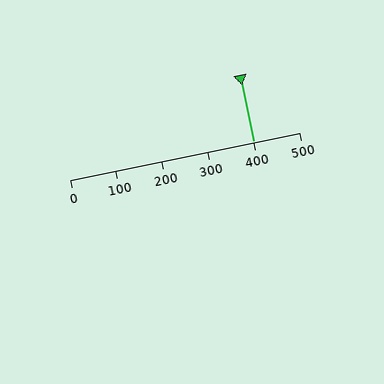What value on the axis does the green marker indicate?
The marker indicates approximately 400.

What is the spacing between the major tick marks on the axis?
The major ticks are spaced 100 apart.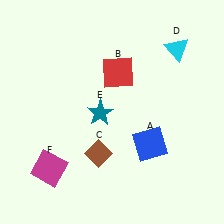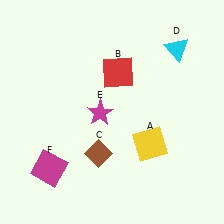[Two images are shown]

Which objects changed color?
A changed from blue to yellow. E changed from teal to magenta.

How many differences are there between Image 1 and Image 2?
There are 2 differences between the two images.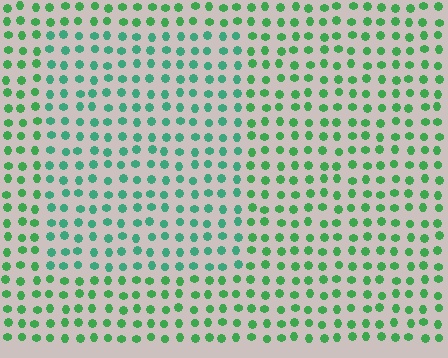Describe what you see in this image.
The image is filled with small green elements in a uniform arrangement. A rectangle-shaped region is visible where the elements are tinted to a slightly different hue, forming a subtle color boundary.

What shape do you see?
I see a rectangle.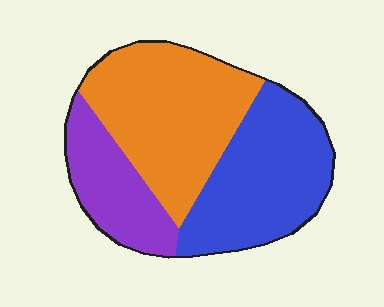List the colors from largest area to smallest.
From largest to smallest: orange, blue, purple.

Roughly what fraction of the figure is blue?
Blue takes up about three eighths (3/8) of the figure.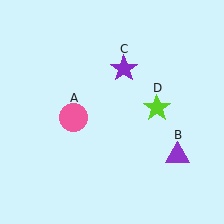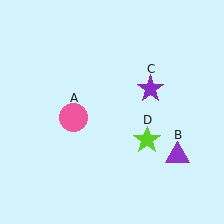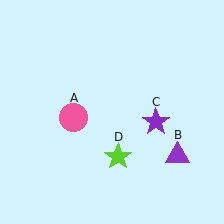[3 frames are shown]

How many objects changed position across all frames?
2 objects changed position: purple star (object C), lime star (object D).